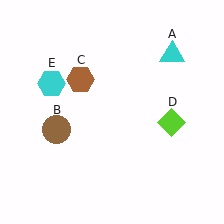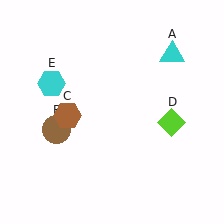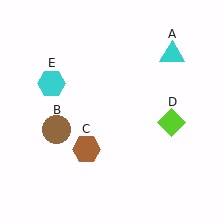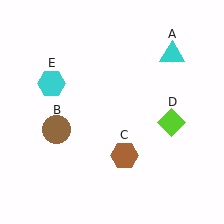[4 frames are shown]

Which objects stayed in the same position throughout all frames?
Cyan triangle (object A) and brown circle (object B) and lime diamond (object D) and cyan hexagon (object E) remained stationary.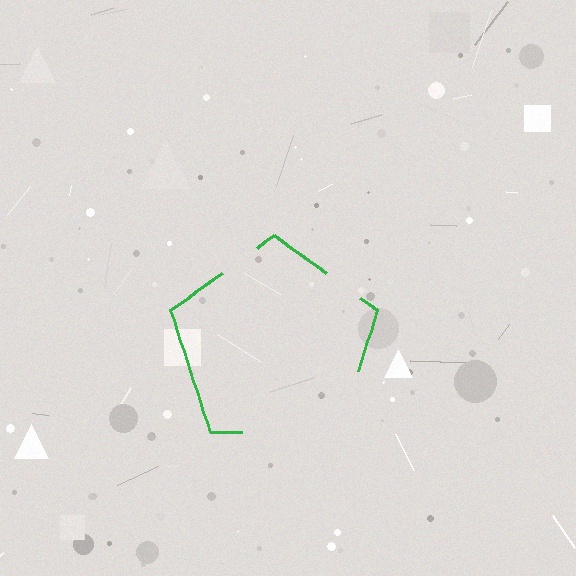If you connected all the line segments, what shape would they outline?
They would outline a pentagon.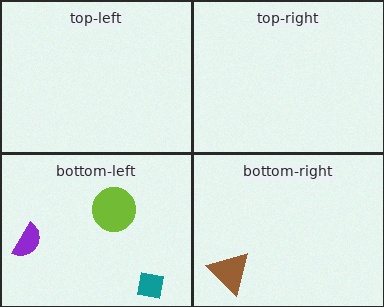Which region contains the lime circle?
The bottom-left region.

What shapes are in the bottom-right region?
The brown triangle.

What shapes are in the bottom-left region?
The purple semicircle, the teal square, the lime circle.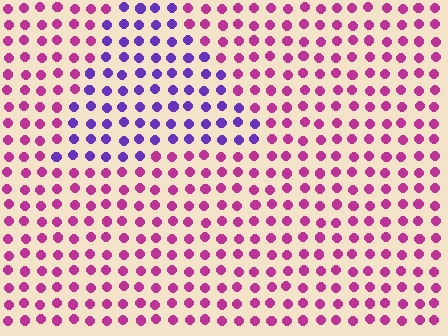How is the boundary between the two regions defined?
The boundary is defined purely by a slight shift in hue (about 53 degrees). Spacing, size, and orientation are identical on both sides.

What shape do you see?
I see a triangle.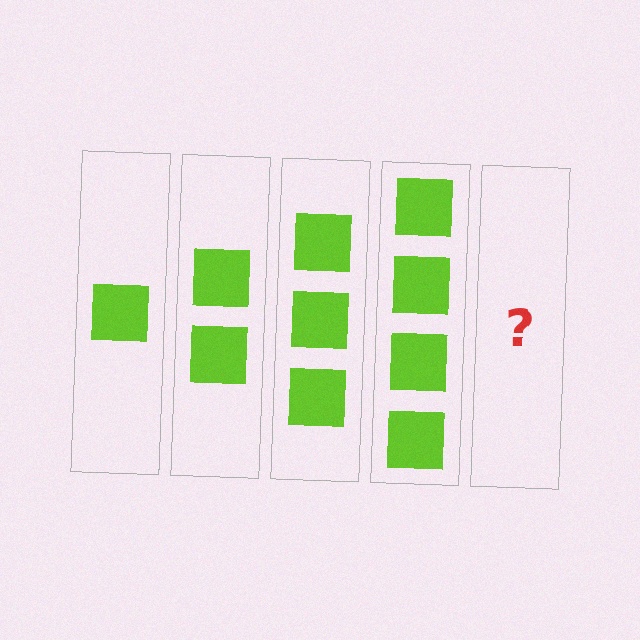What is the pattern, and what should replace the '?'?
The pattern is that each step adds one more square. The '?' should be 5 squares.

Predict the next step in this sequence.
The next step is 5 squares.